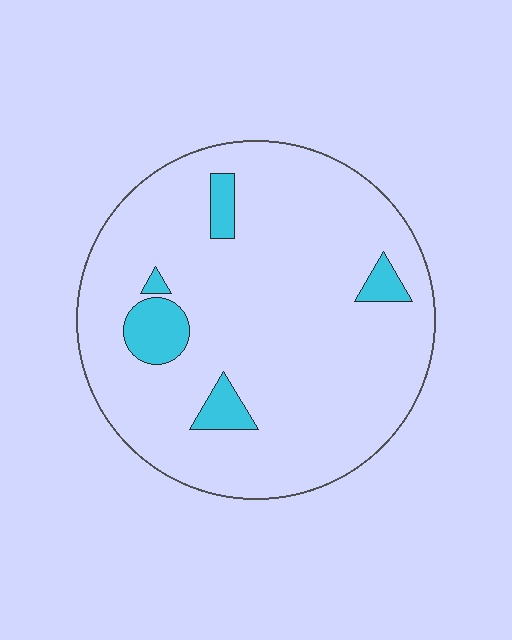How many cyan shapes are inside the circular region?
5.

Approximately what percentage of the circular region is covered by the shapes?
Approximately 10%.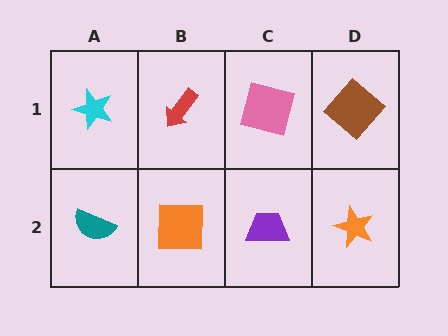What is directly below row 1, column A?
A teal semicircle.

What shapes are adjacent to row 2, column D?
A brown diamond (row 1, column D), a purple trapezoid (row 2, column C).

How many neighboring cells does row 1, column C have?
3.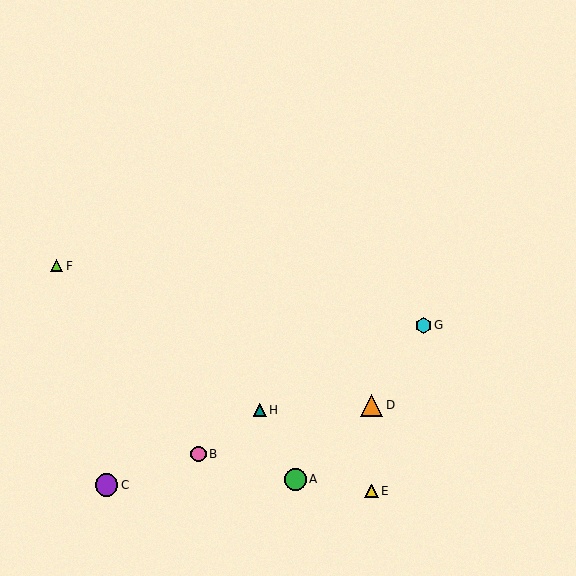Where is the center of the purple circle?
The center of the purple circle is at (107, 485).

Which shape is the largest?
The purple circle (labeled C) is the largest.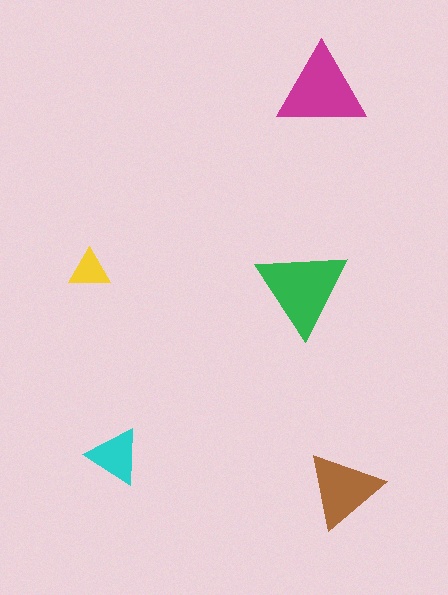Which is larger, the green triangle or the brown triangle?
The green one.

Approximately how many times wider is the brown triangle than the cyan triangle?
About 1.5 times wider.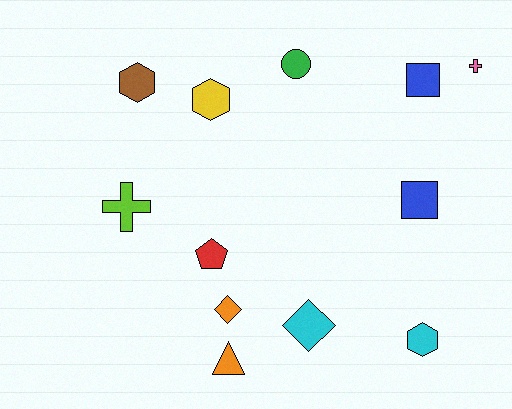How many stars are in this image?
There are no stars.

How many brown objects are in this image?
There is 1 brown object.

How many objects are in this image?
There are 12 objects.